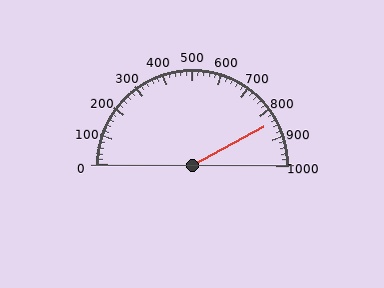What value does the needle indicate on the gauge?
The needle indicates approximately 840.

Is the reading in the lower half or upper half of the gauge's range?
The reading is in the upper half of the range (0 to 1000).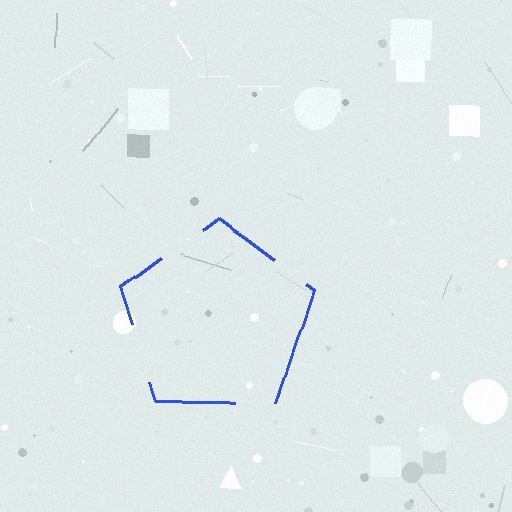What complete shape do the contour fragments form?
The contour fragments form a pentagon.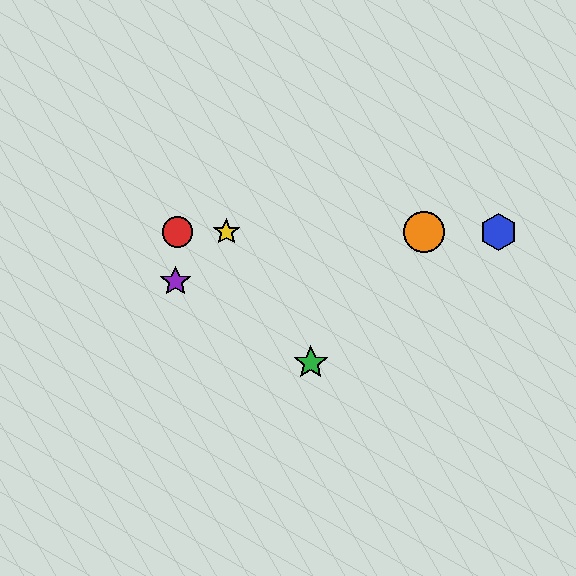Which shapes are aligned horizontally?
The red circle, the blue hexagon, the yellow star, the orange circle are aligned horizontally.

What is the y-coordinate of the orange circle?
The orange circle is at y≈232.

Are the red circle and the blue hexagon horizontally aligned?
Yes, both are at y≈232.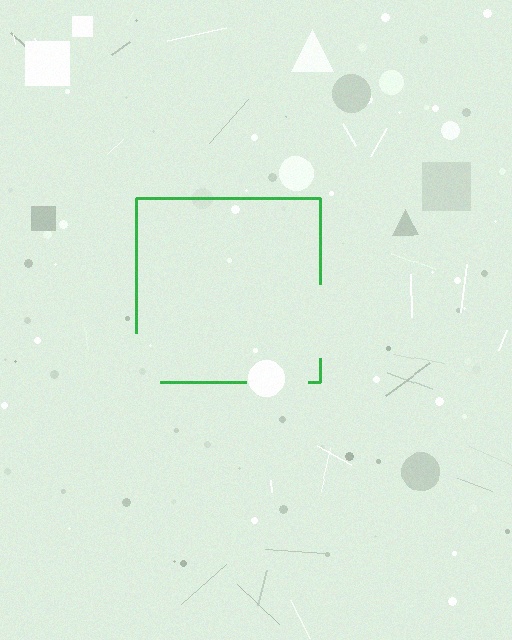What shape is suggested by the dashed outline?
The dashed outline suggests a square.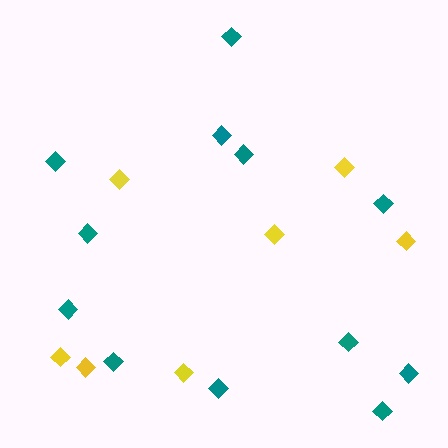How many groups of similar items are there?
There are 2 groups: one group of teal diamonds (12) and one group of yellow diamonds (7).